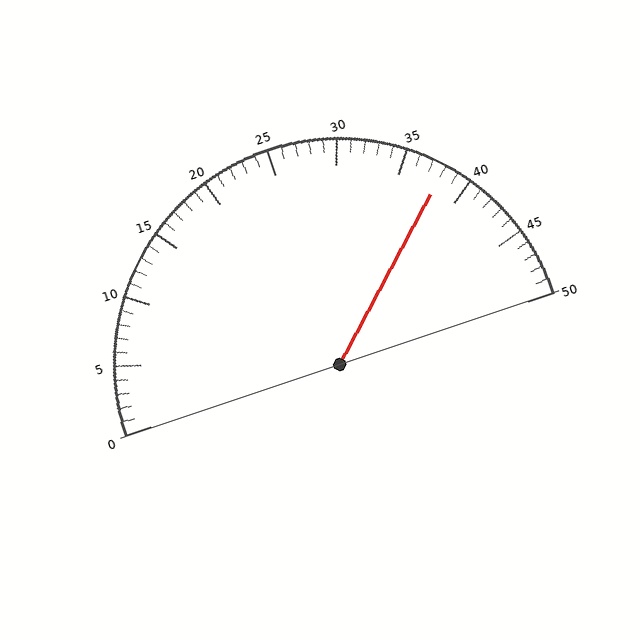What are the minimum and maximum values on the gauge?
The gauge ranges from 0 to 50.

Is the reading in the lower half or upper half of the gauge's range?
The reading is in the upper half of the range (0 to 50).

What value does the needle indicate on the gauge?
The needle indicates approximately 38.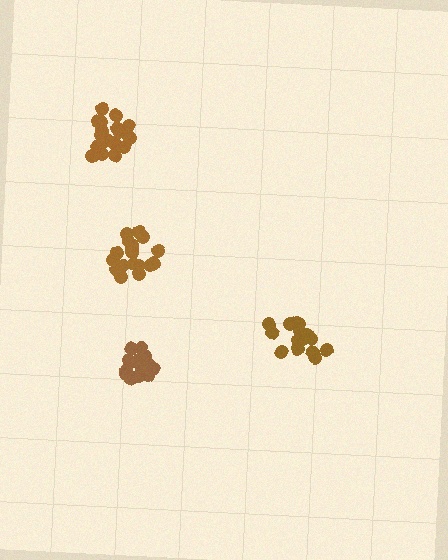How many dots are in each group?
Group 1: 16 dots, Group 2: 18 dots, Group 3: 19 dots, Group 4: 19 dots (72 total).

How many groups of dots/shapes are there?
There are 4 groups.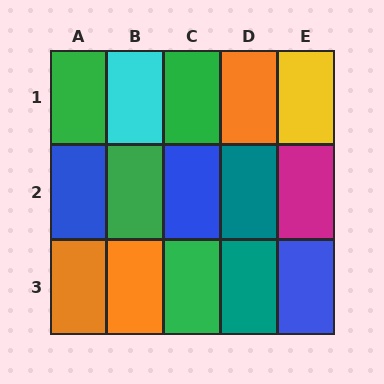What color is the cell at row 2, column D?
Teal.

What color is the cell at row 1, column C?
Green.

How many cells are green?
4 cells are green.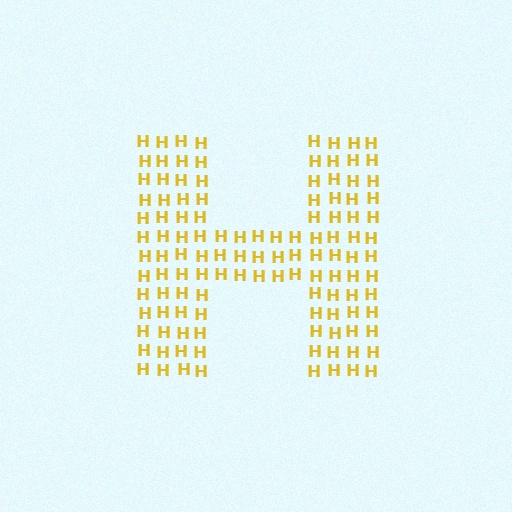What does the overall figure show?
The overall figure shows the letter H.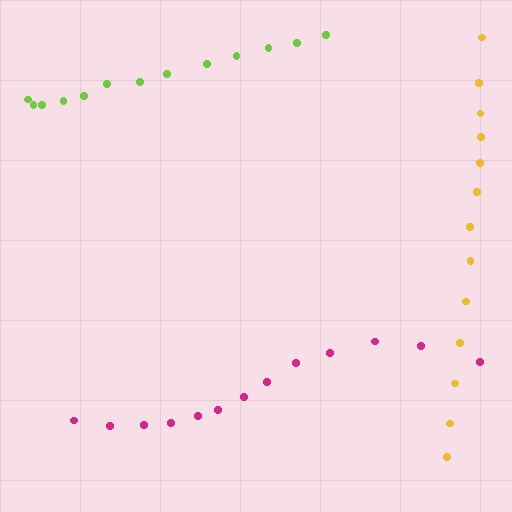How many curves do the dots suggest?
There are 3 distinct paths.